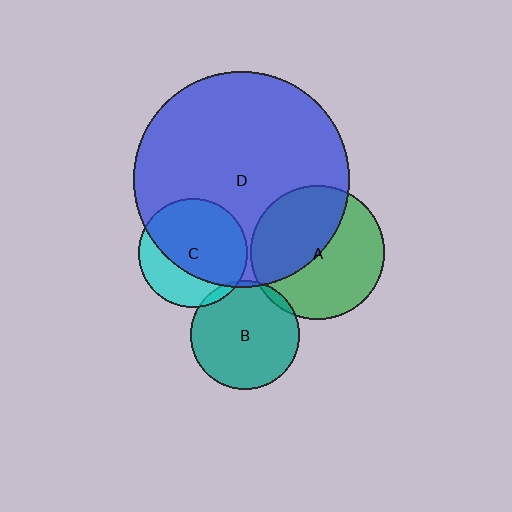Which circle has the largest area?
Circle D (blue).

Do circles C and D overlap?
Yes.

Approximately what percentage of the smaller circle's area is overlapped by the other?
Approximately 70%.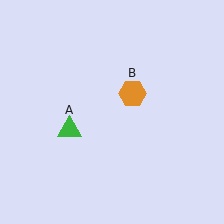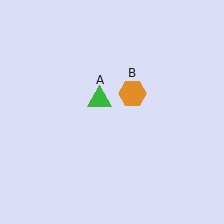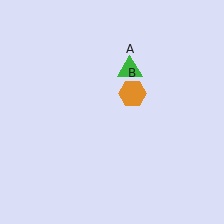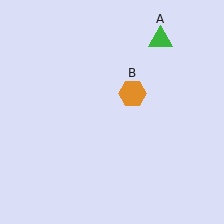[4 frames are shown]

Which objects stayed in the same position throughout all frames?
Orange hexagon (object B) remained stationary.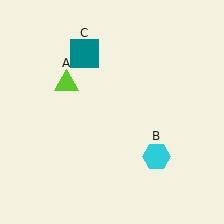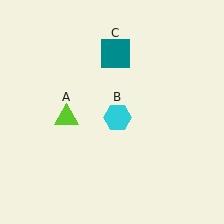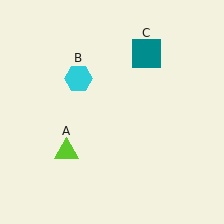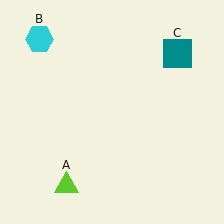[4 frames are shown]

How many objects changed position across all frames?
3 objects changed position: lime triangle (object A), cyan hexagon (object B), teal square (object C).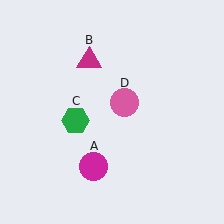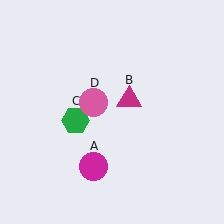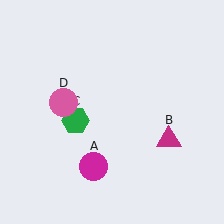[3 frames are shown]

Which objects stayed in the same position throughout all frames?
Magenta circle (object A) and green hexagon (object C) remained stationary.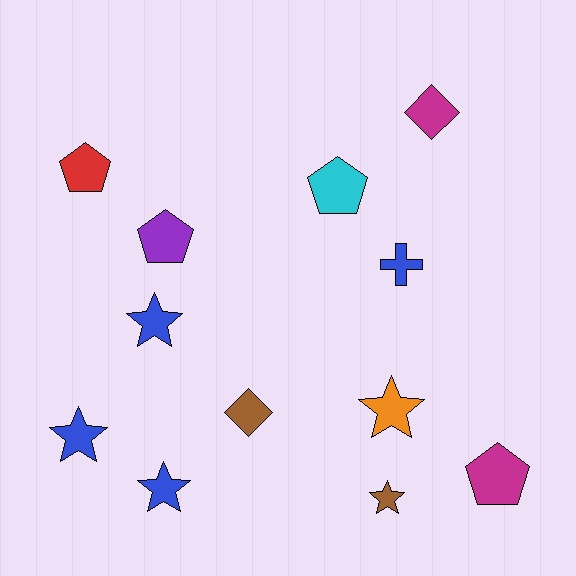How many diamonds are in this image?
There are 2 diamonds.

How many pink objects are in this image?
There are no pink objects.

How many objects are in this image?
There are 12 objects.